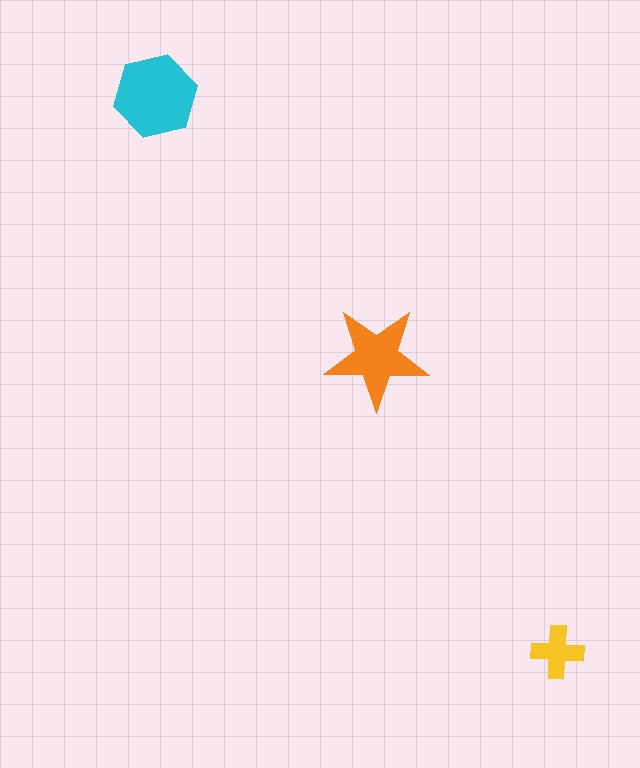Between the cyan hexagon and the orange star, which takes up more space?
The cyan hexagon.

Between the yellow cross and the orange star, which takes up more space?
The orange star.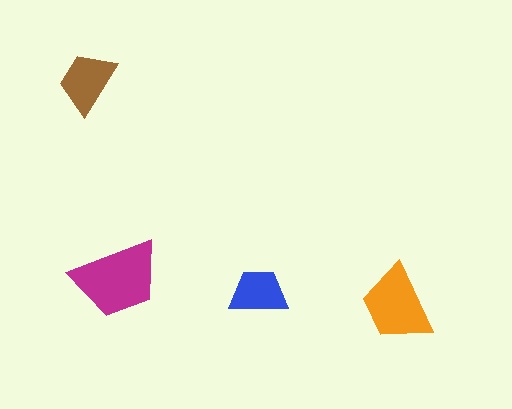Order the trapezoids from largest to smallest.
the magenta one, the orange one, the brown one, the blue one.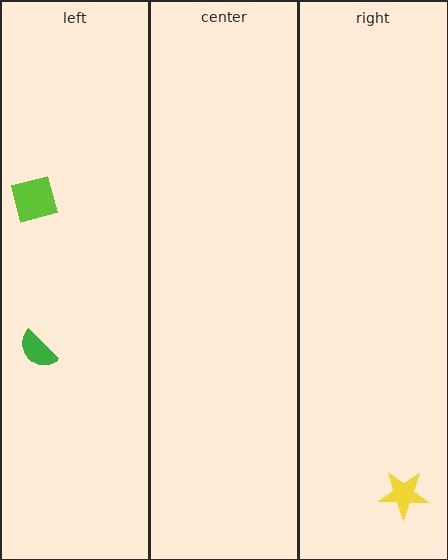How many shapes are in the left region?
2.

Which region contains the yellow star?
The right region.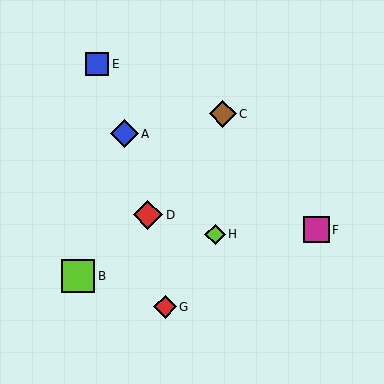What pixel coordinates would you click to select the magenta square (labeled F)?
Click at (316, 230) to select the magenta square F.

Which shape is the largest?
The lime square (labeled B) is the largest.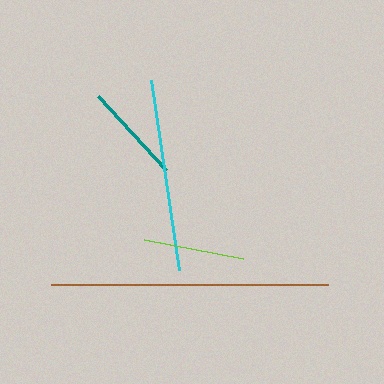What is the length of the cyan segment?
The cyan segment is approximately 192 pixels long.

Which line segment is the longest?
The brown line is the longest at approximately 277 pixels.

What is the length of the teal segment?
The teal segment is approximately 100 pixels long.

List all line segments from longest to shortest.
From longest to shortest: brown, cyan, lime, teal.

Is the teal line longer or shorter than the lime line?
The lime line is longer than the teal line.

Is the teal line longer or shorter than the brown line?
The brown line is longer than the teal line.